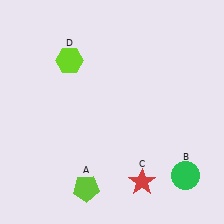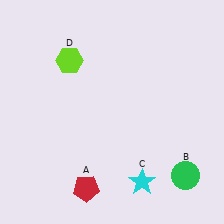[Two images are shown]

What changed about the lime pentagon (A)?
In Image 1, A is lime. In Image 2, it changed to red.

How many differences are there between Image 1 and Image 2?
There are 2 differences between the two images.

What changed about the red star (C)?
In Image 1, C is red. In Image 2, it changed to cyan.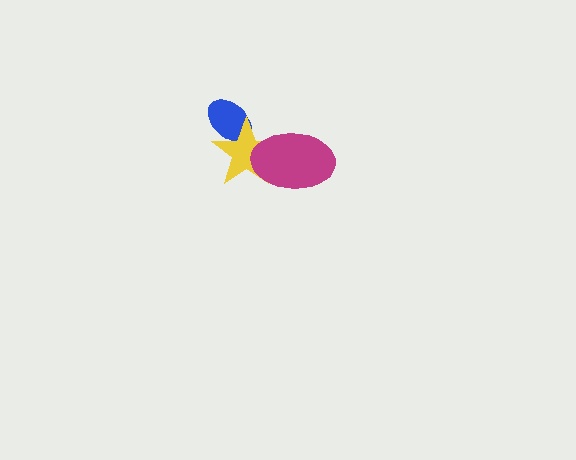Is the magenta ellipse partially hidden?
No, no other shape covers it.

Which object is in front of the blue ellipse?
The yellow star is in front of the blue ellipse.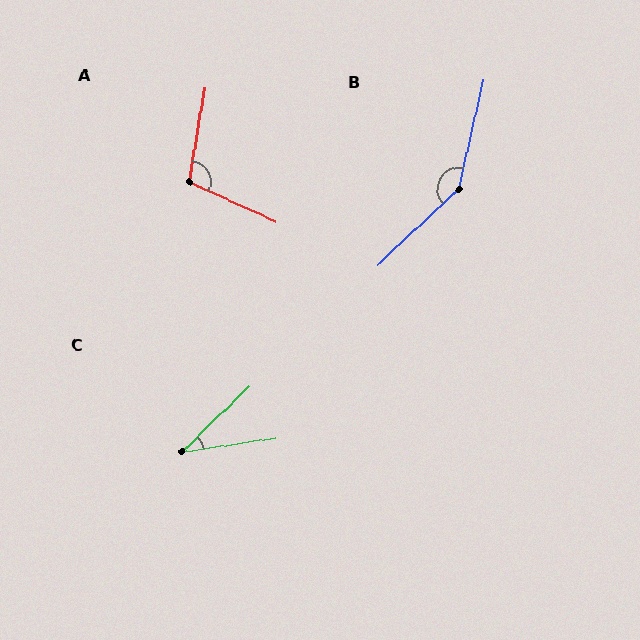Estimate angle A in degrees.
Approximately 105 degrees.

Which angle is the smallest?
C, at approximately 36 degrees.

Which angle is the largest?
B, at approximately 146 degrees.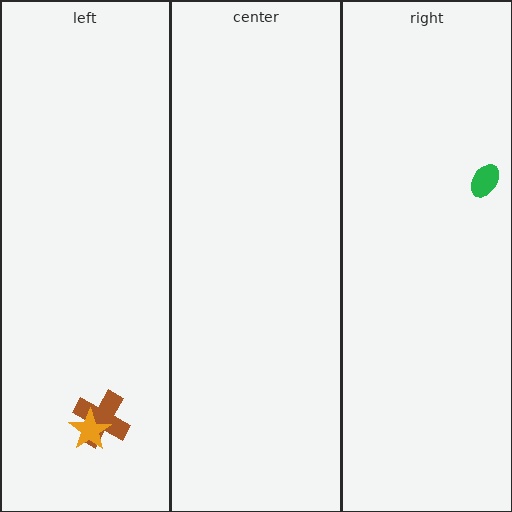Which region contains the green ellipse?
The right region.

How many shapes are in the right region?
1.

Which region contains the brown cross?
The left region.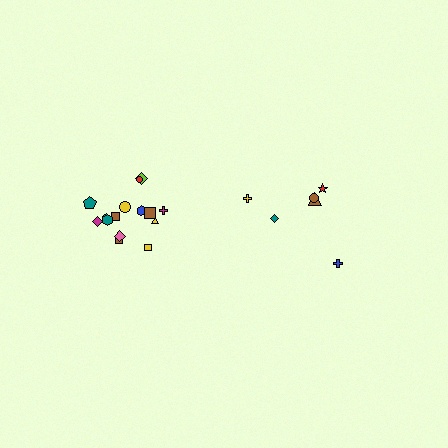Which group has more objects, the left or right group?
The left group.